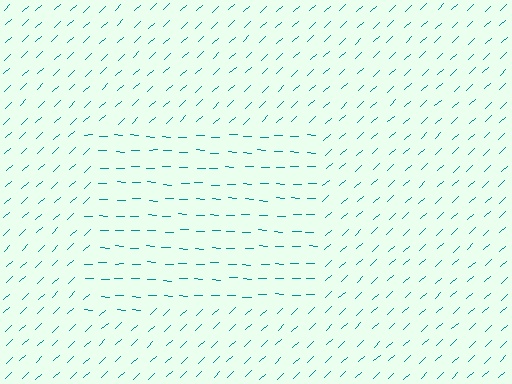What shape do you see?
I see a rectangle.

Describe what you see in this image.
The image is filled with small teal line segments. A rectangle region in the image has lines oriented differently from the surrounding lines, creating a visible texture boundary.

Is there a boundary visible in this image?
Yes, there is a texture boundary formed by a change in line orientation.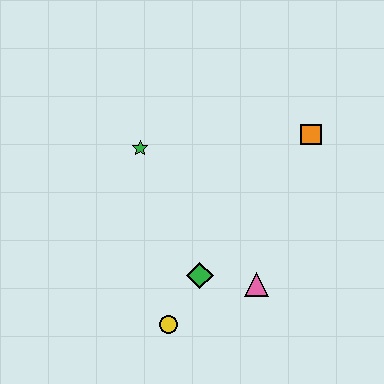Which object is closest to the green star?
The green diamond is closest to the green star.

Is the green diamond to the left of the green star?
No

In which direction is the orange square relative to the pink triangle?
The orange square is above the pink triangle.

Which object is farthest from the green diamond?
The orange square is farthest from the green diamond.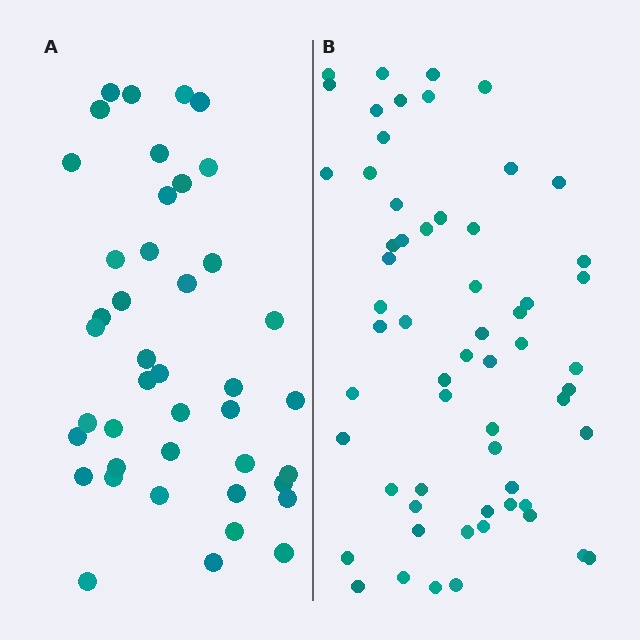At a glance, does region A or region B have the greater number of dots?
Region B (the right region) has more dots.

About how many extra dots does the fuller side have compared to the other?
Region B has approximately 20 more dots than region A.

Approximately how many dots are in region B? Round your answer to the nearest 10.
About 60 dots.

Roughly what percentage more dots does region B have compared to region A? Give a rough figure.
About 45% more.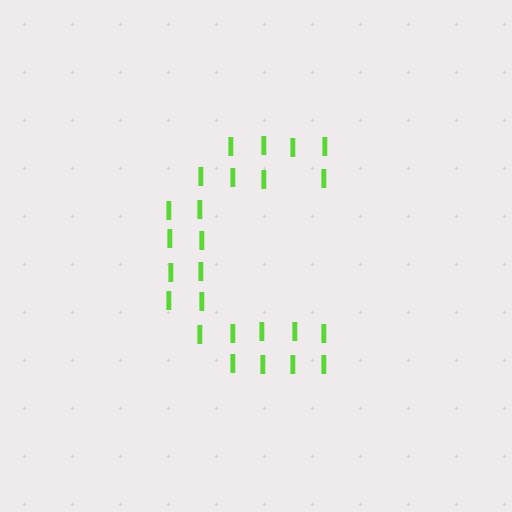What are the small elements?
The small elements are letter I's.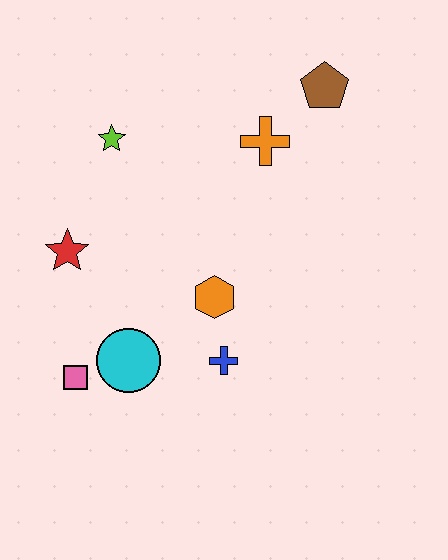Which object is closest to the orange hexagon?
The blue cross is closest to the orange hexagon.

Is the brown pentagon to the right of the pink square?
Yes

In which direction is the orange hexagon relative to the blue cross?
The orange hexagon is above the blue cross.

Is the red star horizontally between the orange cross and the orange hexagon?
No